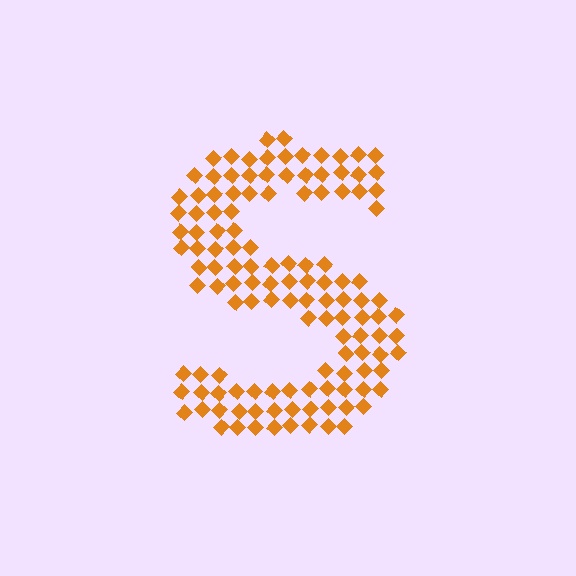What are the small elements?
The small elements are diamonds.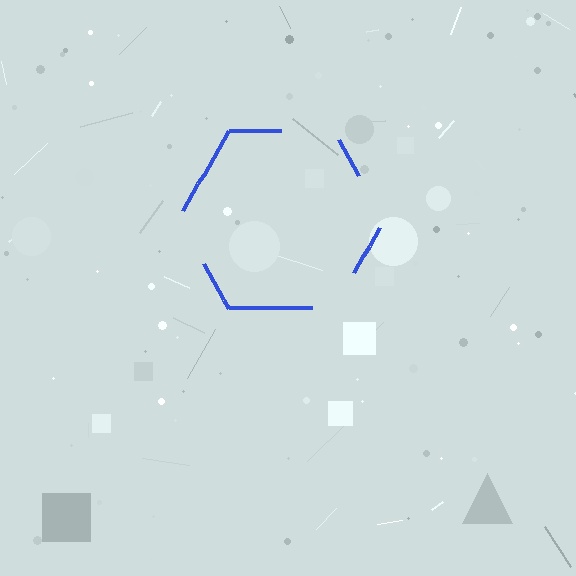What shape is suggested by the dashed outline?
The dashed outline suggests a hexagon.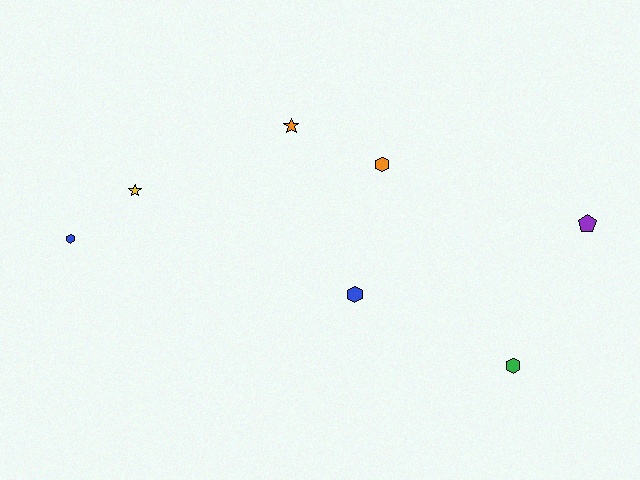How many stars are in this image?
There are 2 stars.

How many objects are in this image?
There are 7 objects.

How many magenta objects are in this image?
There are no magenta objects.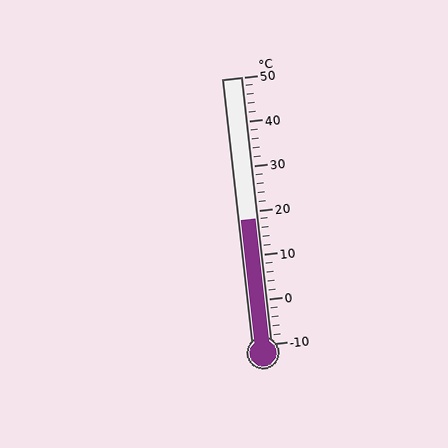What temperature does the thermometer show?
The thermometer shows approximately 18°C.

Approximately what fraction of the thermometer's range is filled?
The thermometer is filled to approximately 45% of its range.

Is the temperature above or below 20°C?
The temperature is below 20°C.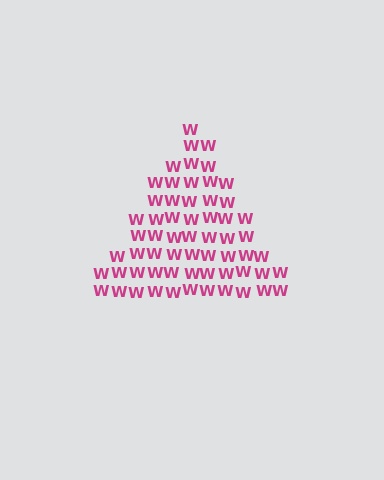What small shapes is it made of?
It is made of small letter W's.